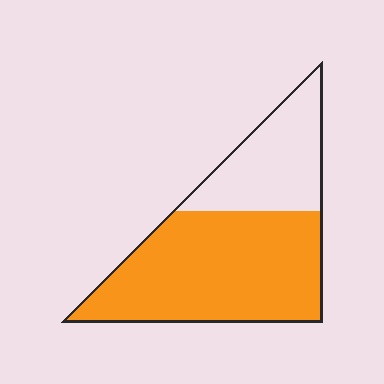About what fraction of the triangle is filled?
About two thirds (2/3).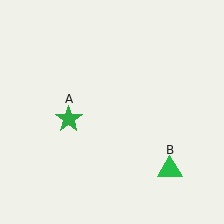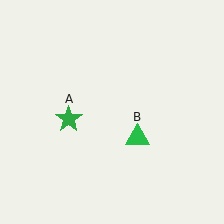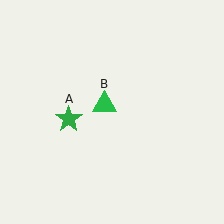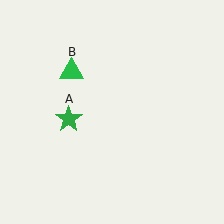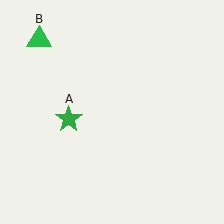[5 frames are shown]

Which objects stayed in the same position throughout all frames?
Green star (object A) remained stationary.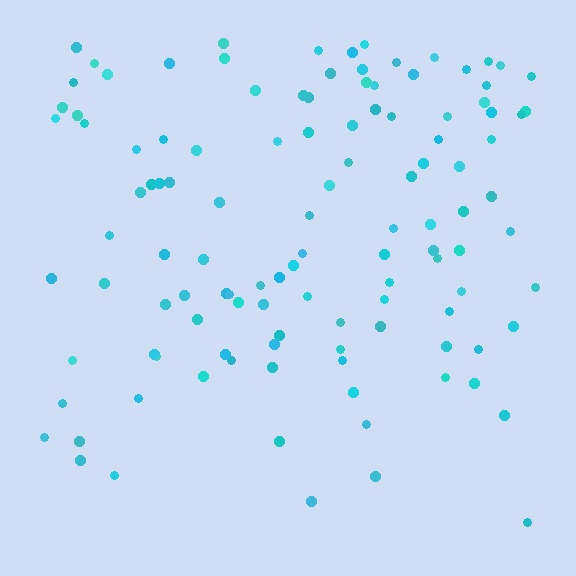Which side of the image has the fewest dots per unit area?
The bottom.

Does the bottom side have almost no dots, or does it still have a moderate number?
Still a moderate number, just noticeably fewer than the top.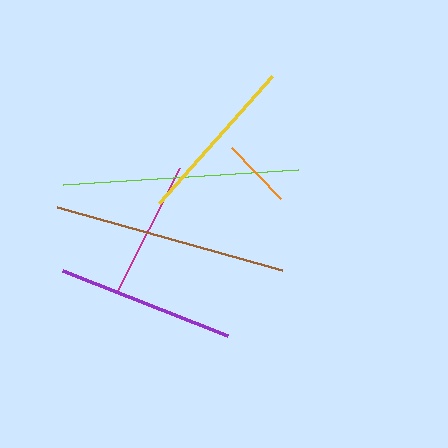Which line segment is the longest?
The lime line is the longest at approximately 236 pixels.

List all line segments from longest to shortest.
From longest to shortest: lime, brown, purple, yellow, magenta, orange.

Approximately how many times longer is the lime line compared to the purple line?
The lime line is approximately 1.3 times the length of the purple line.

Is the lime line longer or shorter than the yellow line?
The lime line is longer than the yellow line.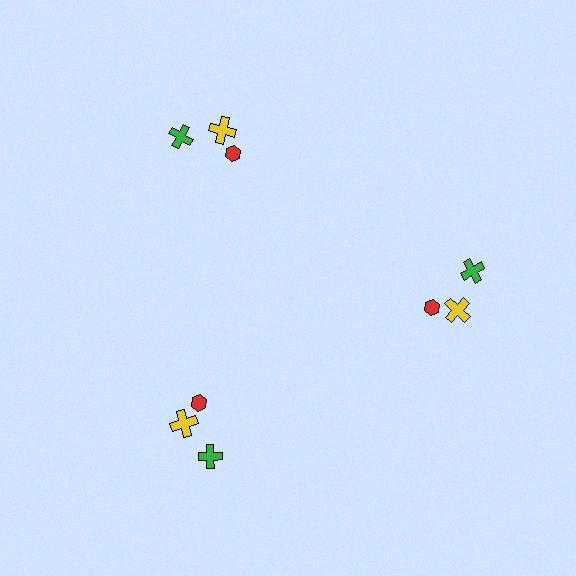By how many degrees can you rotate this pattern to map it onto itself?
The pattern maps onto itself every 120 degrees of rotation.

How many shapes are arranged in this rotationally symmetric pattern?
There are 9 shapes, arranged in 3 groups of 3.